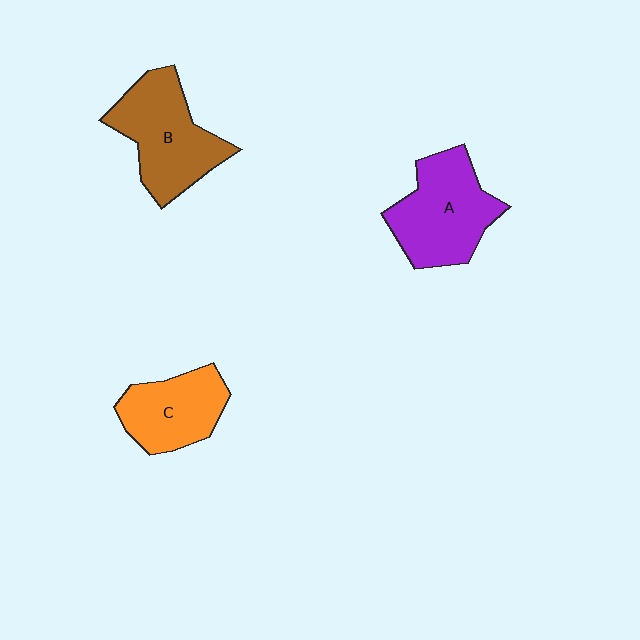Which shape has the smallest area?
Shape C (orange).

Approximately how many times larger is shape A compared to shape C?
Approximately 1.3 times.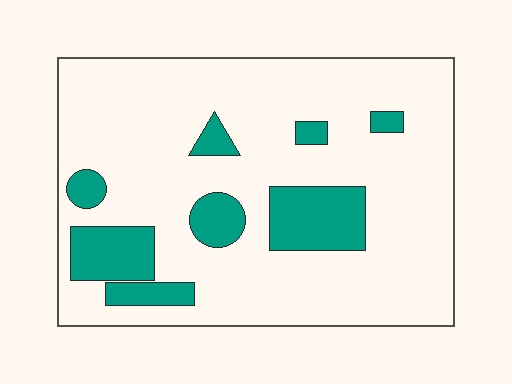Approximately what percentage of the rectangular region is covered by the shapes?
Approximately 20%.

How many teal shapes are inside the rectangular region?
8.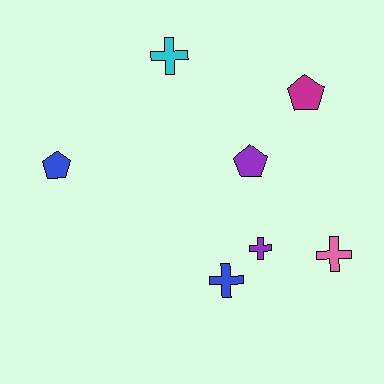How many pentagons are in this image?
There are 3 pentagons.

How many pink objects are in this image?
There is 1 pink object.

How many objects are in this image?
There are 7 objects.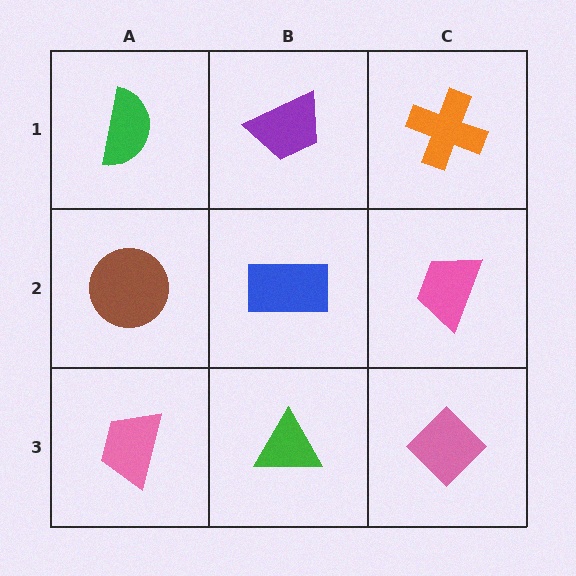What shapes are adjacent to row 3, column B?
A blue rectangle (row 2, column B), a pink trapezoid (row 3, column A), a pink diamond (row 3, column C).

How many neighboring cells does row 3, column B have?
3.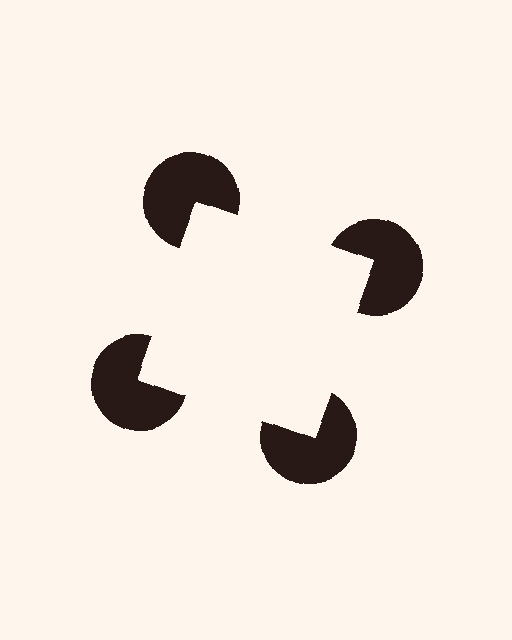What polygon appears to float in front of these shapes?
An illusory square — its edges are inferred from the aligned wedge cuts in the pac-man discs, not physically drawn.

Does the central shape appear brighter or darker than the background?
It typically appears slightly brighter than the background, even though no actual brightness change is drawn.